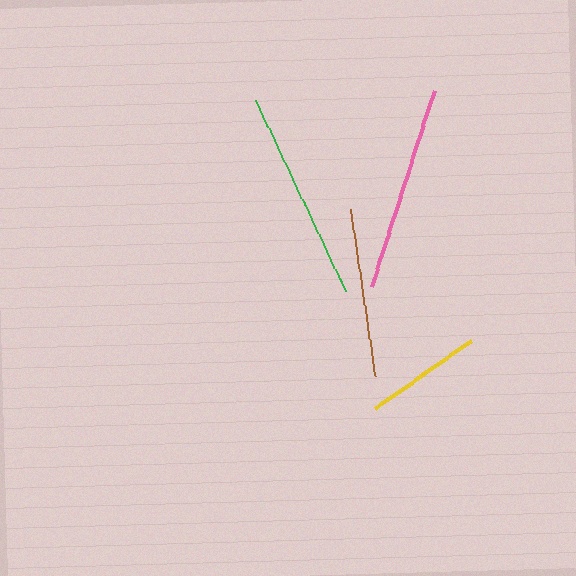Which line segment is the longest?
The green line is the longest at approximately 212 pixels.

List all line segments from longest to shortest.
From longest to shortest: green, pink, brown, yellow.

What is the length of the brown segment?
The brown segment is approximately 168 pixels long.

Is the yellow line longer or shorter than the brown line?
The brown line is longer than the yellow line.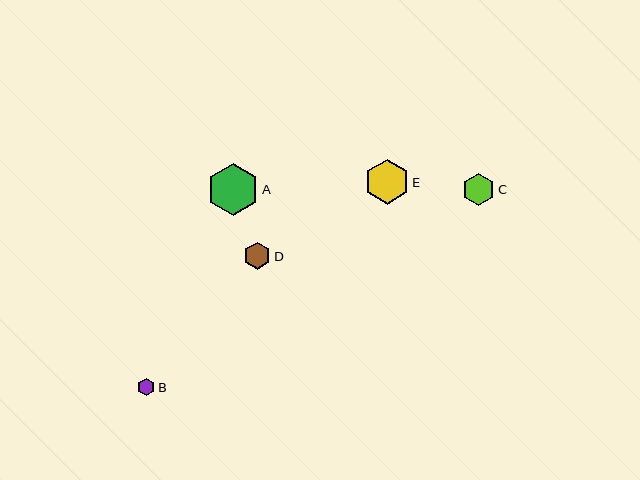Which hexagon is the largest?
Hexagon A is the largest with a size of approximately 52 pixels.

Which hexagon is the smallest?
Hexagon B is the smallest with a size of approximately 17 pixels.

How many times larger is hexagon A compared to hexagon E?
Hexagon A is approximately 1.2 times the size of hexagon E.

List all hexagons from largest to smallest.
From largest to smallest: A, E, C, D, B.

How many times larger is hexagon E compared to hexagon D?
Hexagon E is approximately 1.7 times the size of hexagon D.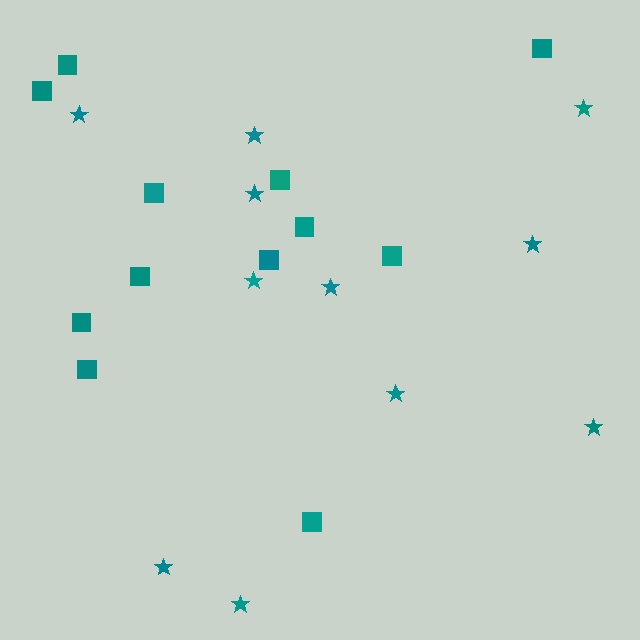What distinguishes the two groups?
There are 2 groups: one group of stars (11) and one group of squares (12).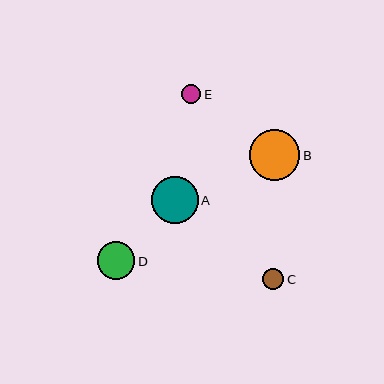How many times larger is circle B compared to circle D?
Circle B is approximately 1.4 times the size of circle D.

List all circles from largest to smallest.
From largest to smallest: B, A, D, C, E.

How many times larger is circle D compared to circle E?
Circle D is approximately 2.0 times the size of circle E.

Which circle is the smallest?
Circle E is the smallest with a size of approximately 19 pixels.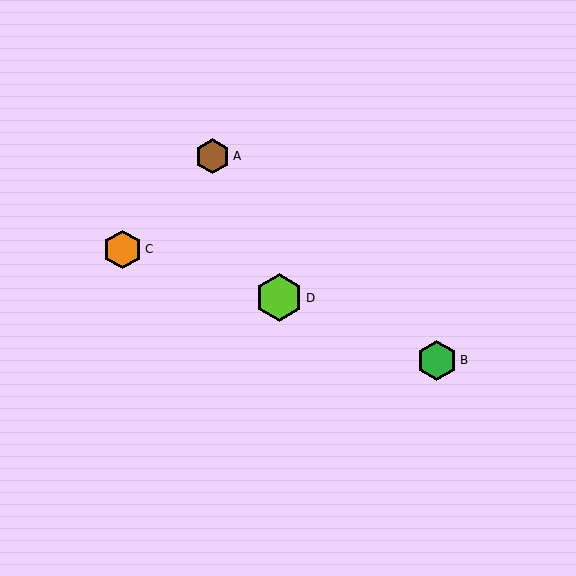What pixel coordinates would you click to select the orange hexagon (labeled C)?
Click at (122, 249) to select the orange hexagon C.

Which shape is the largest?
The lime hexagon (labeled D) is the largest.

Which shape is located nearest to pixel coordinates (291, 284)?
The lime hexagon (labeled D) at (279, 298) is nearest to that location.